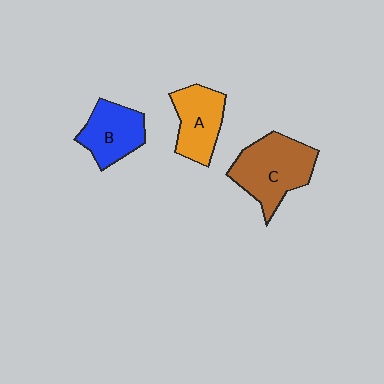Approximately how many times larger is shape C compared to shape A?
Approximately 1.4 times.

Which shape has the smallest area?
Shape B (blue).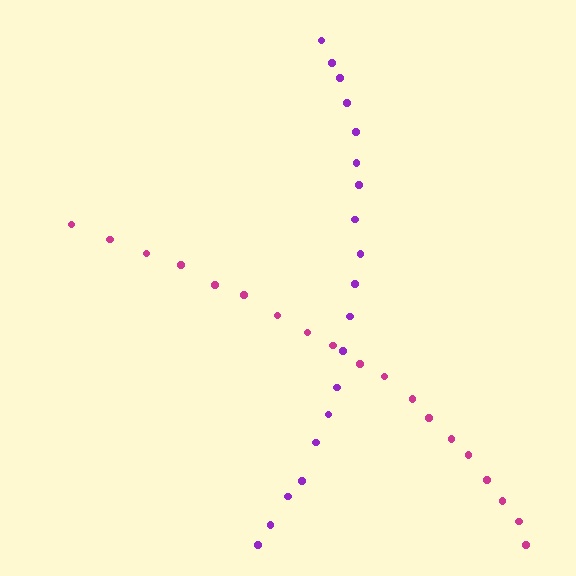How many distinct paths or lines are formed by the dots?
There are 2 distinct paths.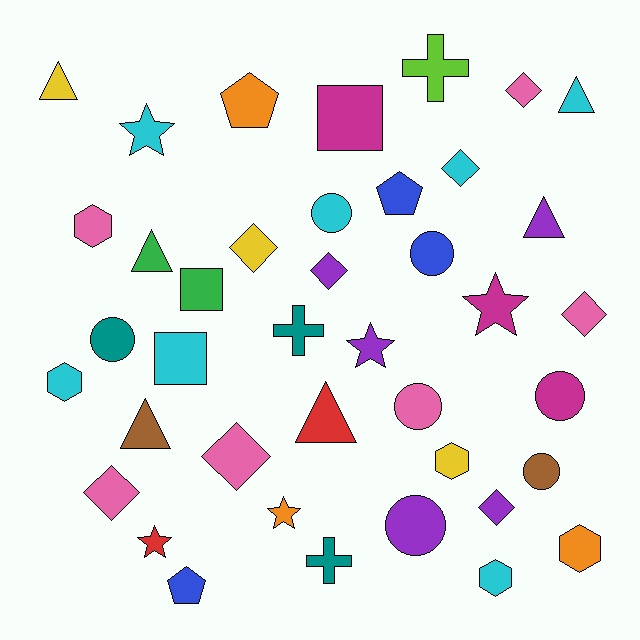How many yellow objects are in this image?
There are 3 yellow objects.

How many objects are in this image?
There are 40 objects.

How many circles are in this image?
There are 7 circles.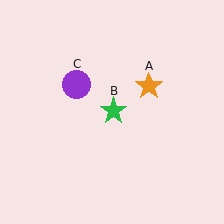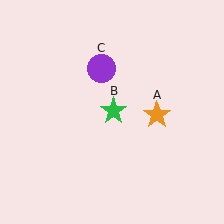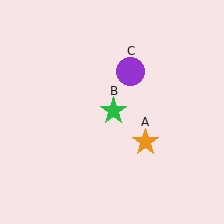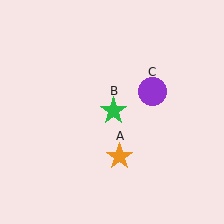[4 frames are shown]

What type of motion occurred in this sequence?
The orange star (object A), purple circle (object C) rotated clockwise around the center of the scene.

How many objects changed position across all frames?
2 objects changed position: orange star (object A), purple circle (object C).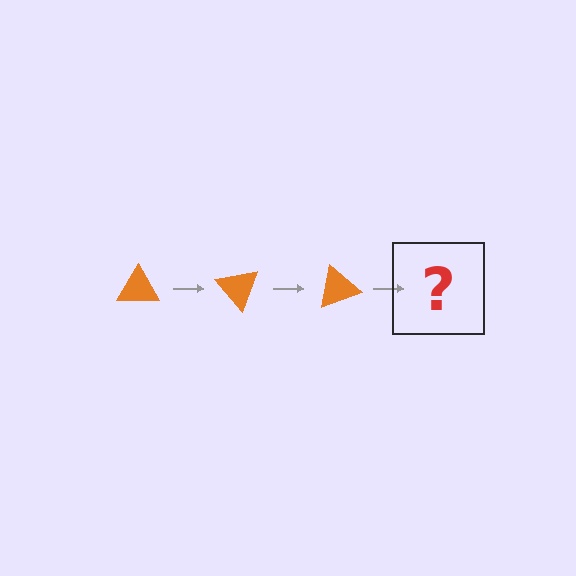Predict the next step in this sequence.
The next step is an orange triangle rotated 150 degrees.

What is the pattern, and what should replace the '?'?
The pattern is that the triangle rotates 50 degrees each step. The '?' should be an orange triangle rotated 150 degrees.